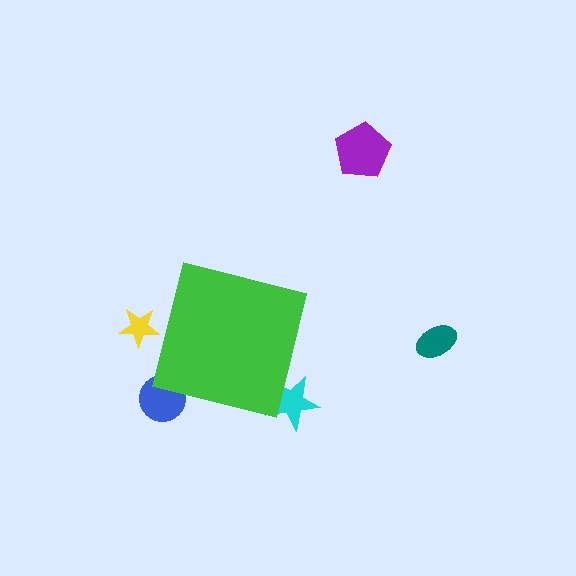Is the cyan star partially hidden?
Yes, the cyan star is partially hidden behind the green square.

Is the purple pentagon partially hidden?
No, the purple pentagon is fully visible.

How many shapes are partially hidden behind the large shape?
3 shapes are partially hidden.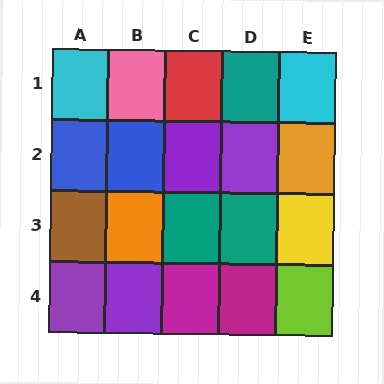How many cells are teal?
3 cells are teal.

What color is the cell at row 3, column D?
Teal.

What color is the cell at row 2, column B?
Blue.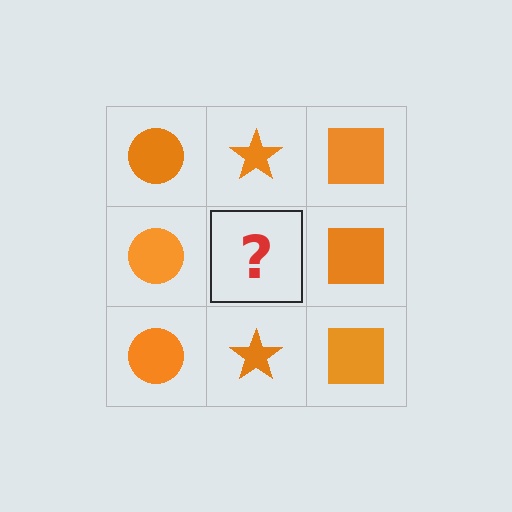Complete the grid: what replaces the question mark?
The question mark should be replaced with an orange star.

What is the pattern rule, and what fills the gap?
The rule is that each column has a consistent shape. The gap should be filled with an orange star.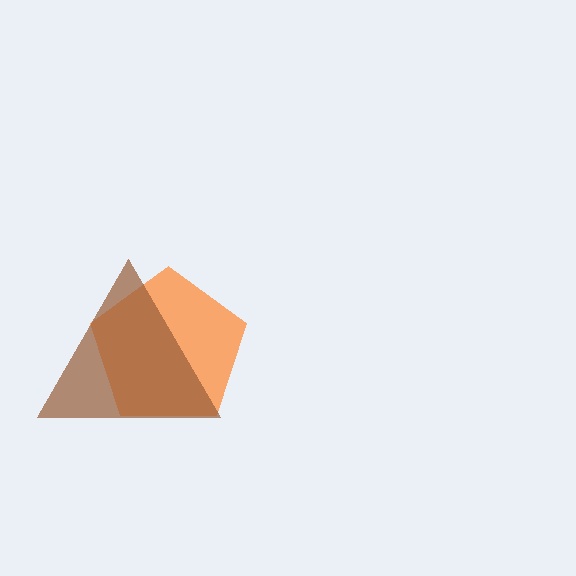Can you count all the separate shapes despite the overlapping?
Yes, there are 2 separate shapes.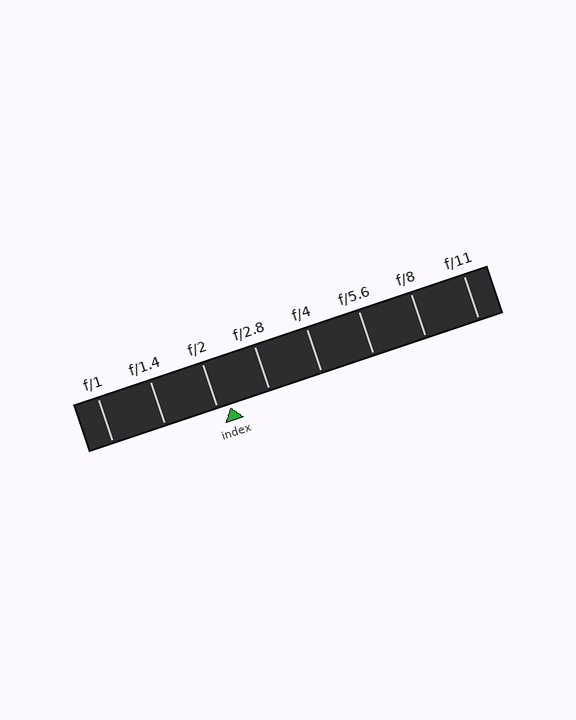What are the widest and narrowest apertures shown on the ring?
The widest aperture shown is f/1 and the narrowest is f/11.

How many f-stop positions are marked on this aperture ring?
There are 8 f-stop positions marked.